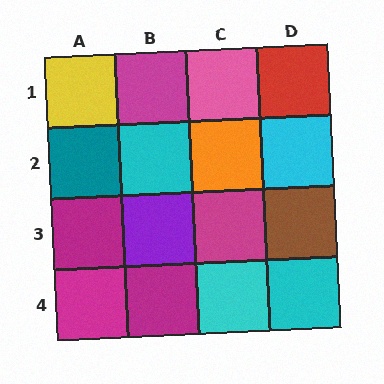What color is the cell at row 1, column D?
Red.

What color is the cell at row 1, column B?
Magenta.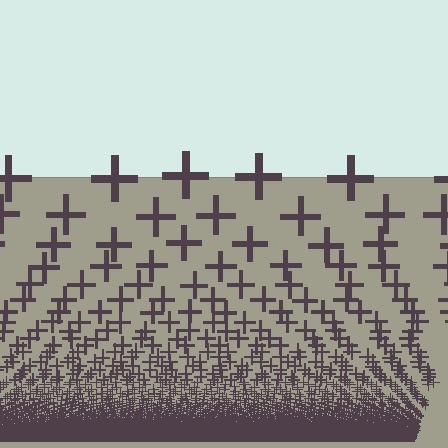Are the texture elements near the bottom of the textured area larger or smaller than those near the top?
Smaller. The gradient is inverted — elements near the bottom are smaller and denser.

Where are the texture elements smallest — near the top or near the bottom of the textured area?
Near the bottom.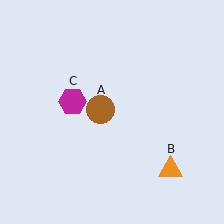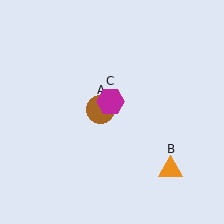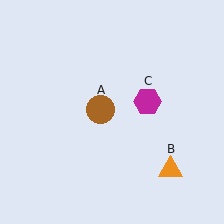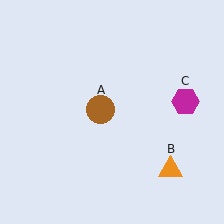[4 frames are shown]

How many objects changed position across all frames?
1 object changed position: magenta hexagon (object C).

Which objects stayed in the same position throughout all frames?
Brown circle (object A) and orange triangle (object B) remained stationary.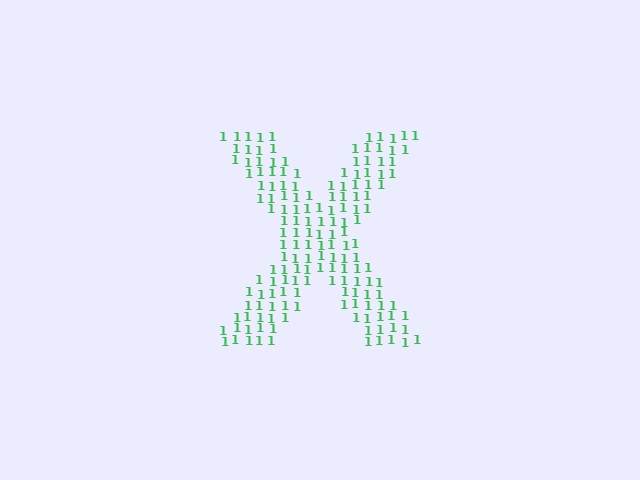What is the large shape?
The large shape is the letter X.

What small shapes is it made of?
It is made of small digit 1's.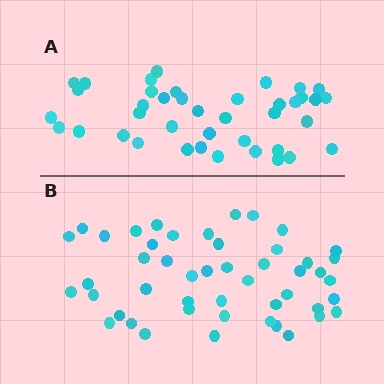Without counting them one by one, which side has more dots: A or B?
Region B (the bottom region) has more dots.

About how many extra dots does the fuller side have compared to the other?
Region B has roughly 8 or so more dots than region A.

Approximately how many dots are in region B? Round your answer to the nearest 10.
About 50 dots. (The exact count is 48, which rounds to 50.)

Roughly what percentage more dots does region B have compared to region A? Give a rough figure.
About 20% more.